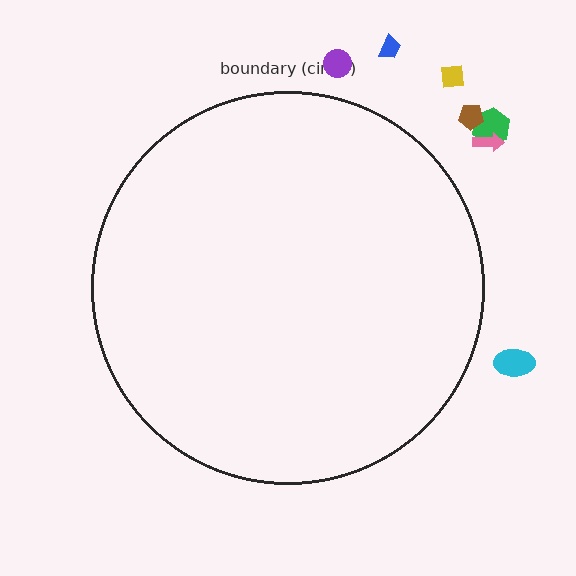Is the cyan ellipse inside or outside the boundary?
Outside.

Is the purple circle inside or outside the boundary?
Outside.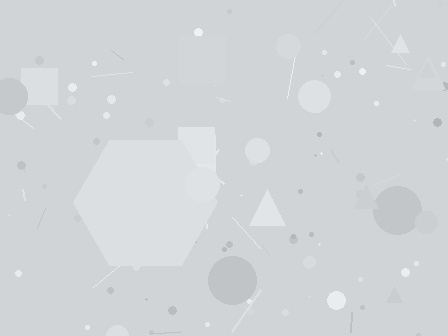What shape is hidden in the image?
A hexagon is hidden in the image.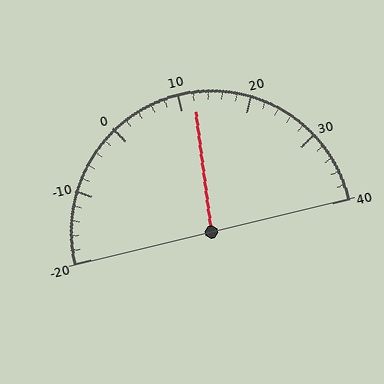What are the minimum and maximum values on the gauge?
The gauge ranges from -20 to 40.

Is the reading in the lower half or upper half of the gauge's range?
The reading is in the upper half of the range (-20 to 40).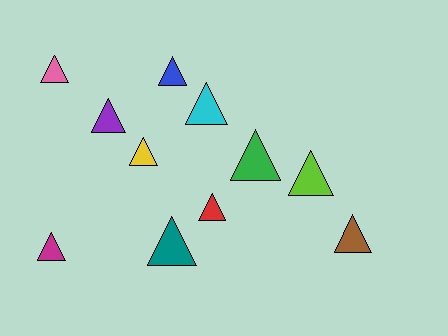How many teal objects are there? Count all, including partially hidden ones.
There is 1 teal object.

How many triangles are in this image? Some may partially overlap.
There are 11 triangles.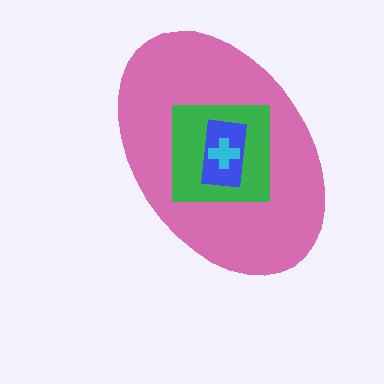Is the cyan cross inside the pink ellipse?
Yes.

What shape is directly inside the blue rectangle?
The cyan cross.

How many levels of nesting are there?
4.